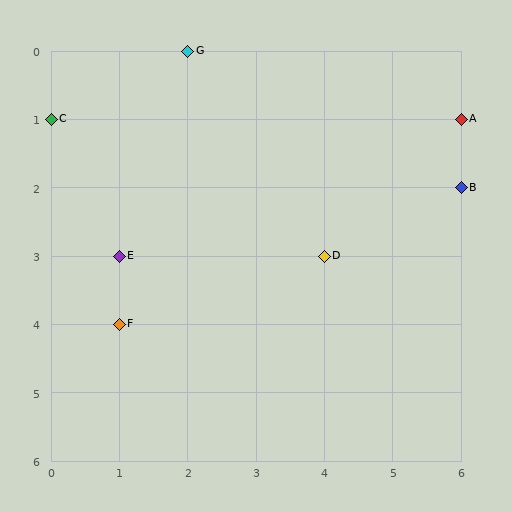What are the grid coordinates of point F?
Point F is at grid coordinates (1, 4).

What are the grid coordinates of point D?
Point D is at grid coordinates (4, 3).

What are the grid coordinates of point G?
Point G is at grid coordinates (2, 0).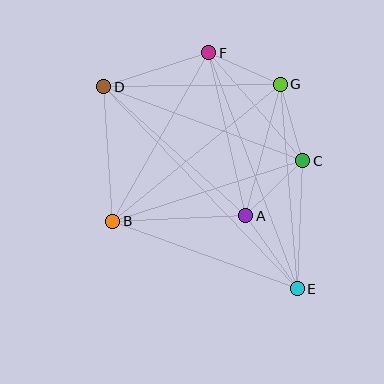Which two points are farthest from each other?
Points D and E are farthest from each other.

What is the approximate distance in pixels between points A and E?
The distance between A and E is approximately 89 pixels.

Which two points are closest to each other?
Points F and G are closest to each other.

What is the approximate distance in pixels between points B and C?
The distance between B and C is approximately 200 pixels.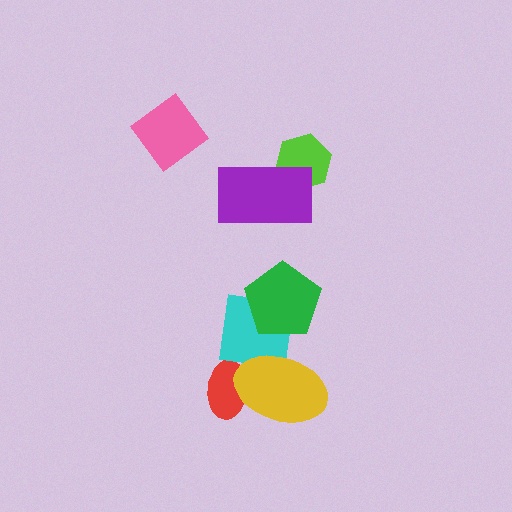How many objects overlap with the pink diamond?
0 objects overlap with the pink diamond.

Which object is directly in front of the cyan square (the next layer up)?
The yellow ellipse is directly in front of the cyan square.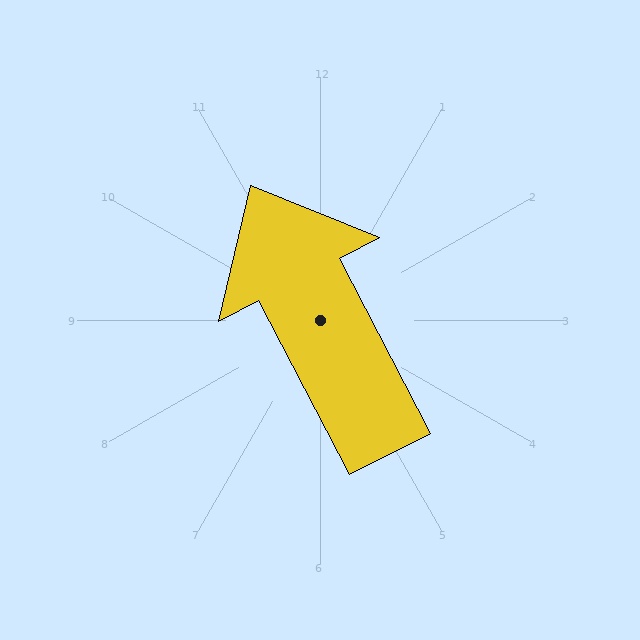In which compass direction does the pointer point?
Northwest.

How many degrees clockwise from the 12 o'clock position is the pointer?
Approximately 332 degrees.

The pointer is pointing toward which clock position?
Roughly 11 o'clock.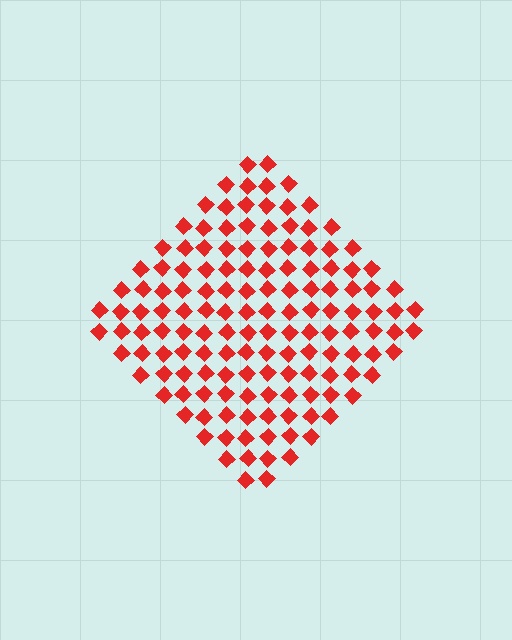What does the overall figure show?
The overall figure shows a diamond.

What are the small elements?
The small elements are diamonds.